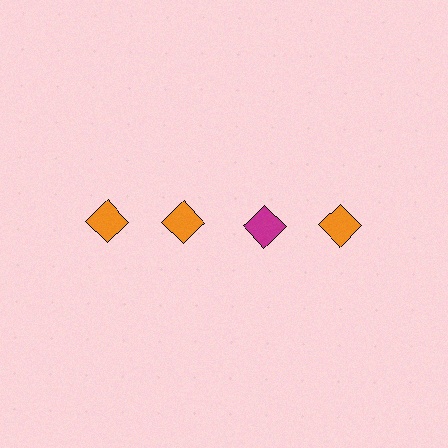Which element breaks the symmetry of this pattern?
The magenta diamond in the top row, center column breaks the symmetry. All other shapes are orange diamonds.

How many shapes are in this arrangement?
There are 4 shapes arranged in a grid pattern.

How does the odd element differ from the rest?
It has a different color: magenta instead of orange.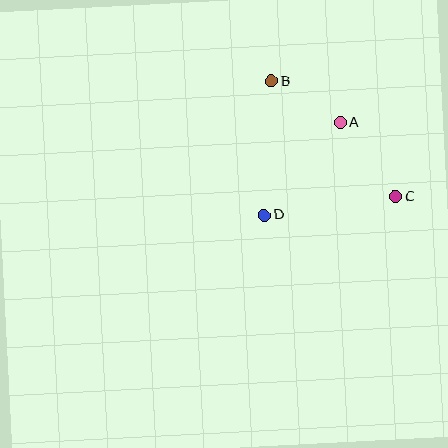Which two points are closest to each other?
Points A and B are closest to each other.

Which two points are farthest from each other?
Points B and C are farthest from each other.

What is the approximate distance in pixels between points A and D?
The distance between A and D is approximately 120 pixels.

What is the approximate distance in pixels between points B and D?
The distance between B and D is approximately 134 pixels.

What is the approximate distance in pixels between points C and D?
The distance between C and D is approximately 132 pixels.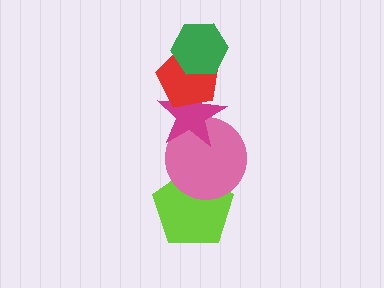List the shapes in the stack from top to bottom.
From top to bottom: the green hexagon, the red pentagon, the magenta star, the pink circle, the lime pentagon.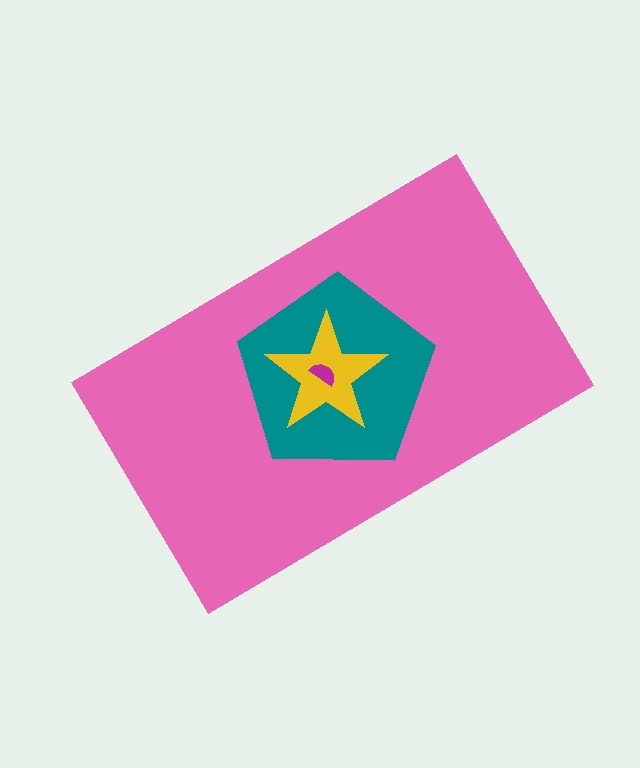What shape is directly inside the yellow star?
The magenta semicircle.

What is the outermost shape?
The pink rectangle.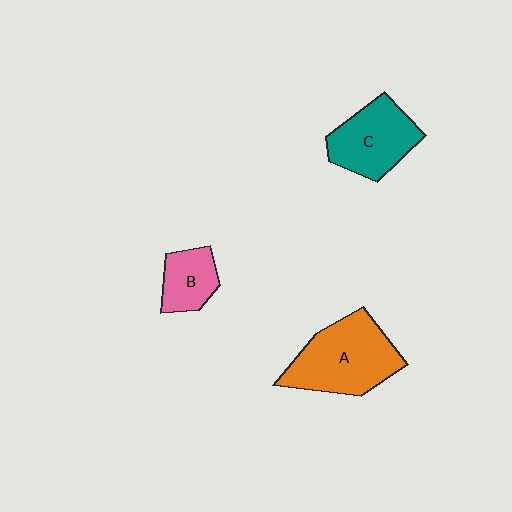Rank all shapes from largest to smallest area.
From largest to smallest: A (orange), C (teal), B (pink).